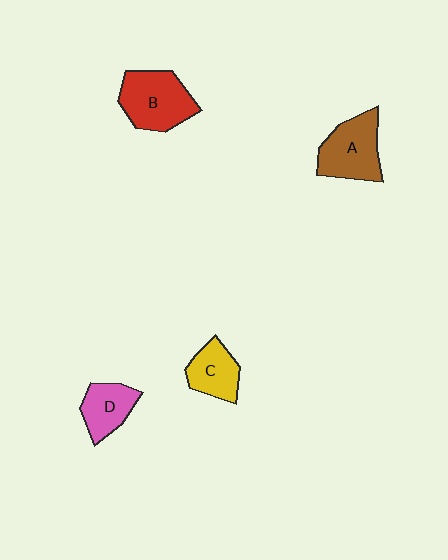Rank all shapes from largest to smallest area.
From largest to smallest: B (red), A (brown), C (yellow), D (pink).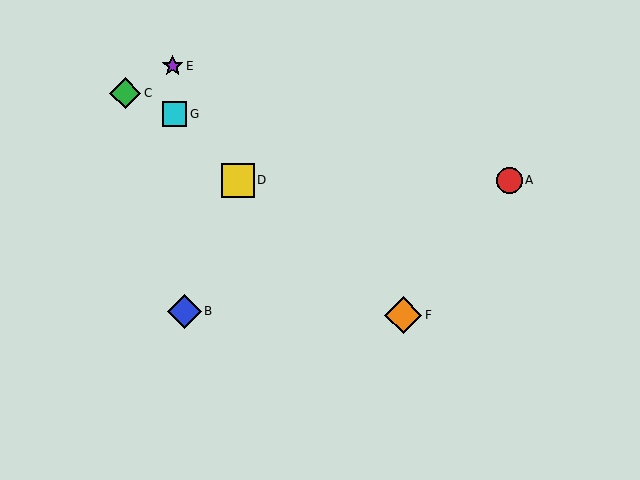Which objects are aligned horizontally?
Objects A, D are aligned horizontally.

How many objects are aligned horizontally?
2 objects (A, D) are aligned horizontally.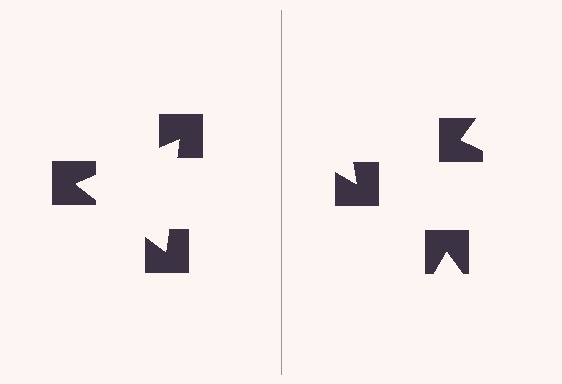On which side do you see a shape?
An illusory triangle appears on the left side. On the right side the wedge cuts are rotated, so no coherent shape forms.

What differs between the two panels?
The notched squares are positioned identically on both sides; only the wedge orientations differ. On the left they align to a triangle; on the right they are misaligned.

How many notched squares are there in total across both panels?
6 — 3 on each side.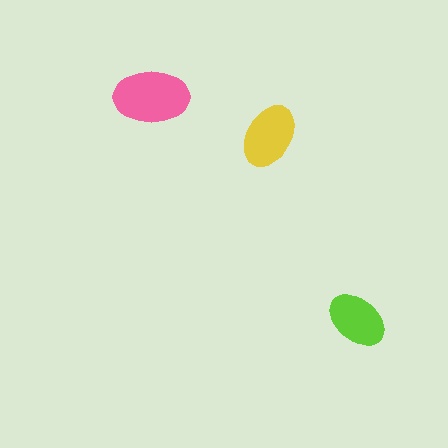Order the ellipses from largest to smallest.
the pink one, the yellow one, the lime one.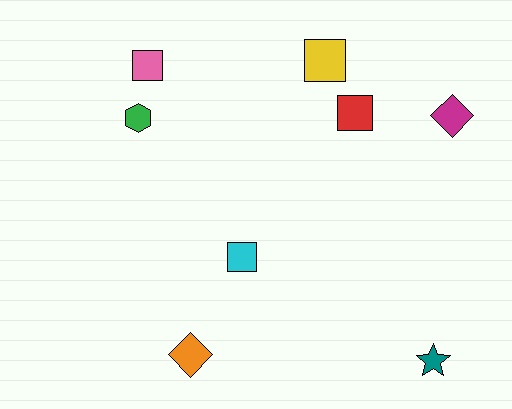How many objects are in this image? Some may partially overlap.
There are 8 objects.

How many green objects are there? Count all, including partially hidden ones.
There is 1 green object.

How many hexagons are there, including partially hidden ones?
There is 1 hexagon.